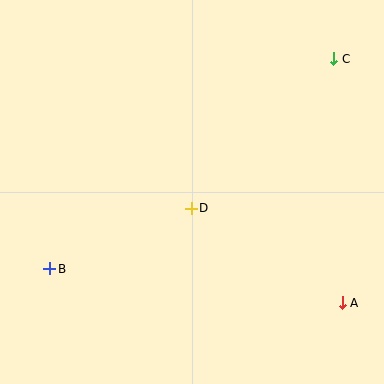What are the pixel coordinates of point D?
Point D is at (191, 208).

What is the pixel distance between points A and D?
The distance between A and D is 178 pixels.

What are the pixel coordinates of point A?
Point A is at (342, 303).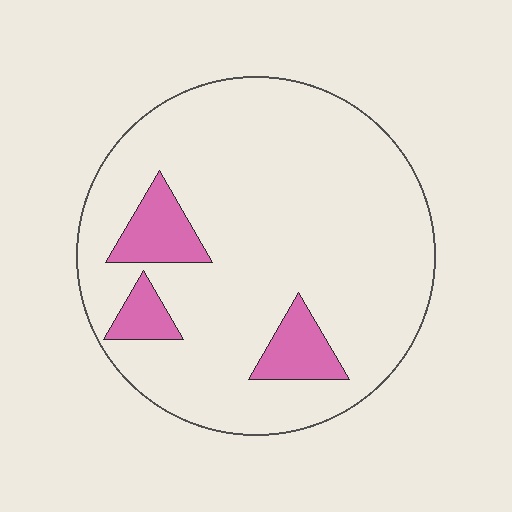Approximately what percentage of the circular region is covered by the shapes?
Approximately 10%.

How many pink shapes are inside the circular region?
3.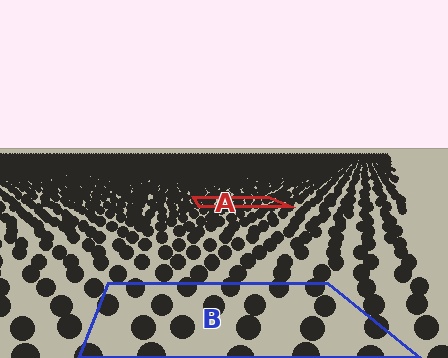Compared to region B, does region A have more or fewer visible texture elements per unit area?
Region A has more texture elements per unit area — they are packed more densely because it is farther away.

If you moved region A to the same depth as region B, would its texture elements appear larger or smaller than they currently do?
They would appear larger. At a closer depth, the same texture elements are projected at a bigger on-screen size.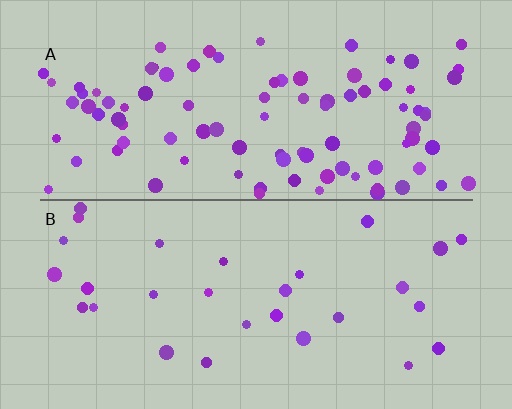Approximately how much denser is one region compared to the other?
Approximately 3.3× — region A over region B.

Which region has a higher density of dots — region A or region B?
A (the top).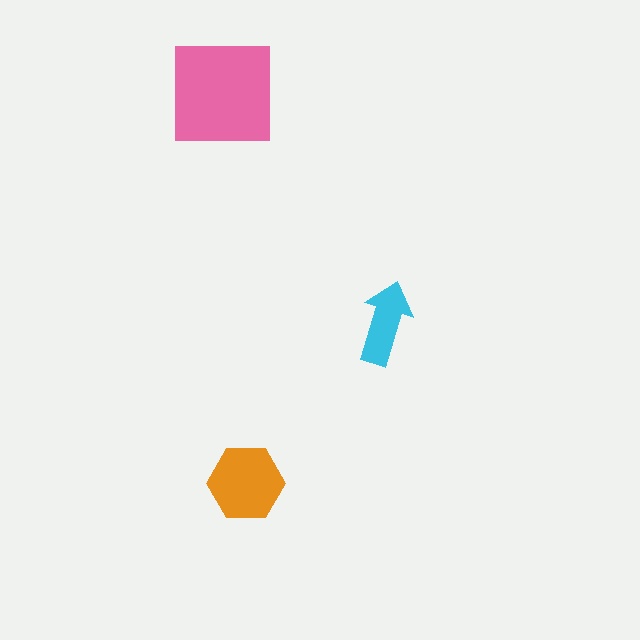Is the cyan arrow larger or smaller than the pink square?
Smaller.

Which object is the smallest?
The cyan arrow.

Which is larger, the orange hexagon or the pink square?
The pink square.